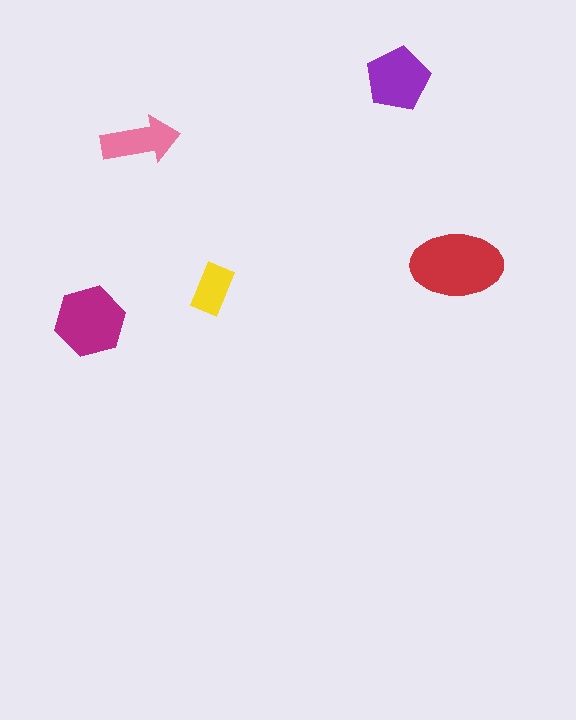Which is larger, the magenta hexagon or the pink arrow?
The magenta hexagon.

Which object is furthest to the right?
The red ellipse is rightmost.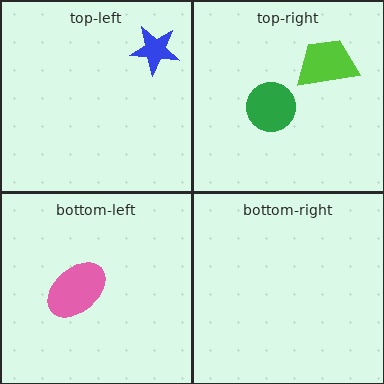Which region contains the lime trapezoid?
The top-right region.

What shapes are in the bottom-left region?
The pink ellipse.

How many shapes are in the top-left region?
1.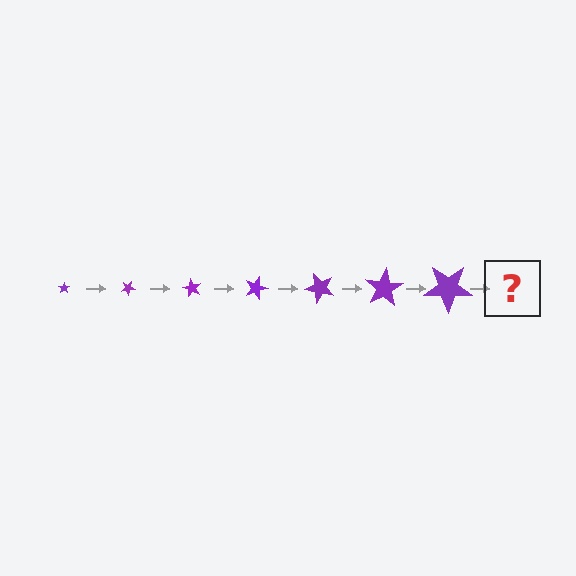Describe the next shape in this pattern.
It should be a star, larger than the previous one and rotated 210 degrees from the start.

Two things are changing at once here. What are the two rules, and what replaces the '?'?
The two rules are that the star grows larger each step and it rotates 30 degrees each step. The '?' should be a star, larger than the previous one and rotated 210 degrees from the start.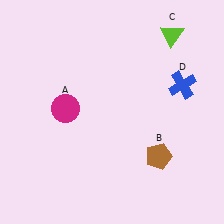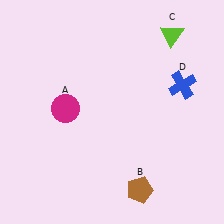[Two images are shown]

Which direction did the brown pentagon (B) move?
The brown pentagon (B) moved down.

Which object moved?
The brown pentagon (B) moved down.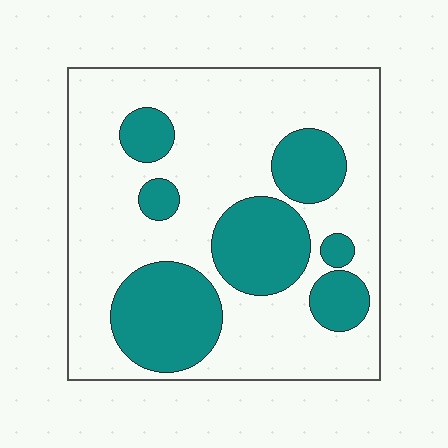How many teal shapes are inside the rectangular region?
7.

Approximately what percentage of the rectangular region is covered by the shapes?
Approximately 30%.